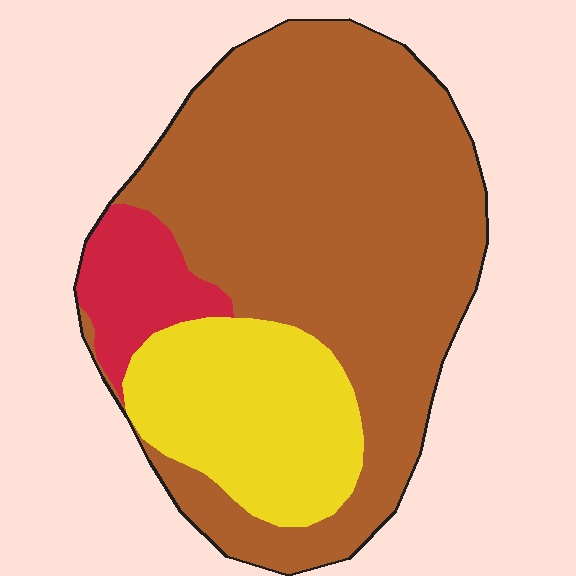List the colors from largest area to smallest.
From largest to smallest: brown, yellow, red.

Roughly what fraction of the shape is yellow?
Yellow takes up between a sixth and a third of the shape.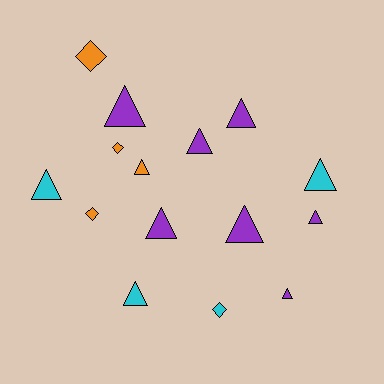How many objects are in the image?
There are 15 objects.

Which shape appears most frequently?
Triangle, with 11 objects.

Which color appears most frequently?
Purple, with 7 objects.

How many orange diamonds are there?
There are 3 orange diamonds.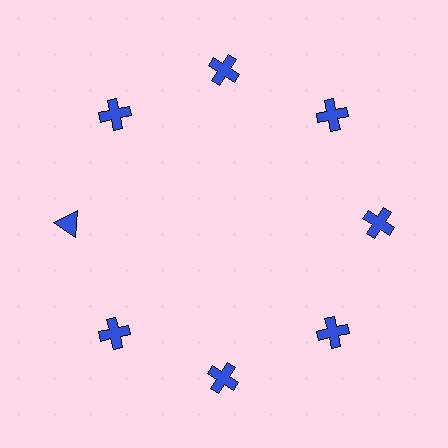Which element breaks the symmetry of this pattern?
The blue triangle at roughly the 9 o'clock position breaks the symmetry. All other shapes are blue crosses.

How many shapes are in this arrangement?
There are 8 shapes arranged in a ring pattern.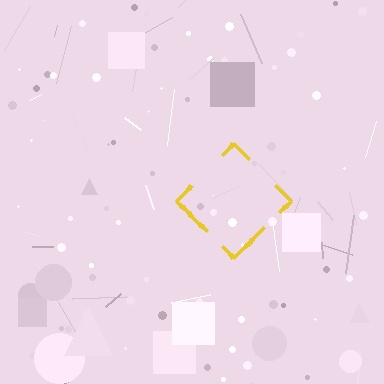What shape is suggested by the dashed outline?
The dashed outline suggests a diamond.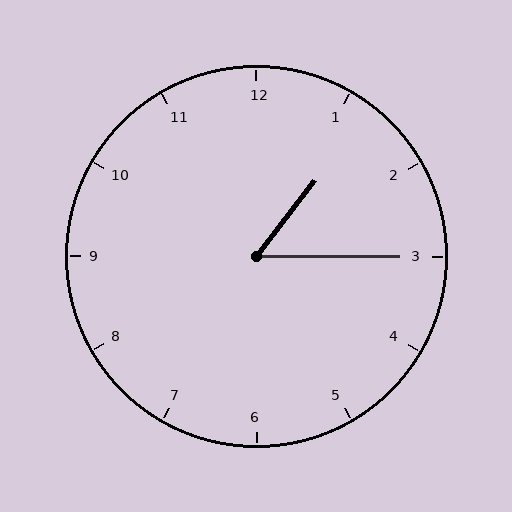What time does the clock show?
1:15.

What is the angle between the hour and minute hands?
Approximately 52 degrees.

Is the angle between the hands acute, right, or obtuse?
It is acute.